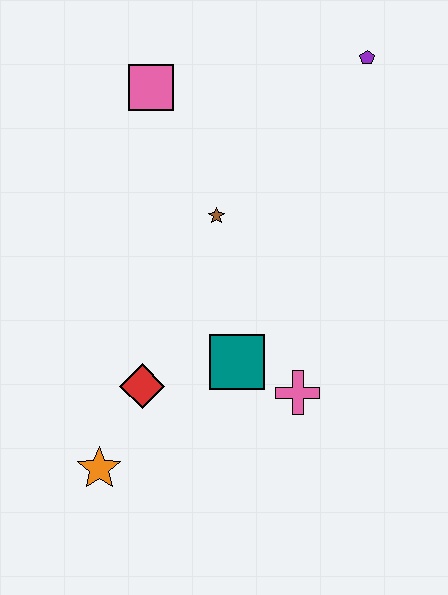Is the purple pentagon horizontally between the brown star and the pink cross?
No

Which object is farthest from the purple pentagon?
The orange star is farthest from the purple pentagon.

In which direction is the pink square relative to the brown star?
The pink square is above the brown star.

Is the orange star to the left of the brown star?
Yes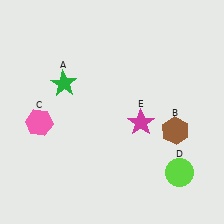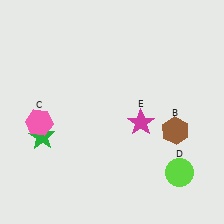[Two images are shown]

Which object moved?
The green star (A) moved down.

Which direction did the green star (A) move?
The green star (A) moved down.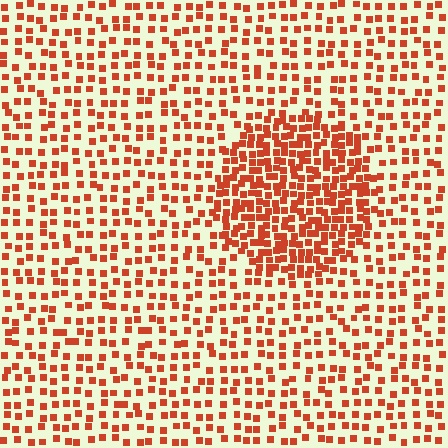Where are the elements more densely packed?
The elements are more densely packed inside the circle boundary.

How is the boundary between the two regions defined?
The boundary is defined by a change in element density (approximately 2.1x ratio). All elements are the same color, size, and shape.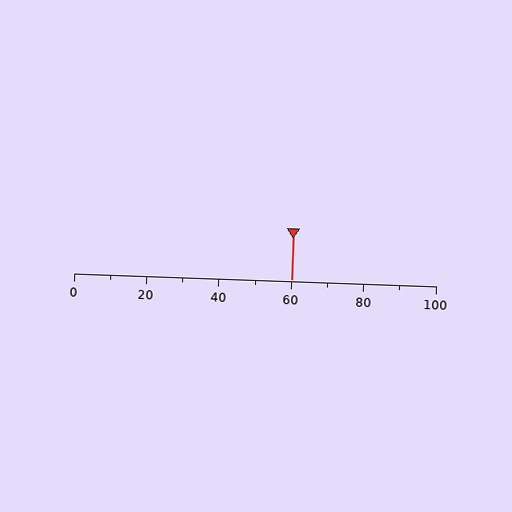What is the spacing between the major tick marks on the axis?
The major ticks are spaced 20 apart.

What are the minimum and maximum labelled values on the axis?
The axis runs from 0 to 100.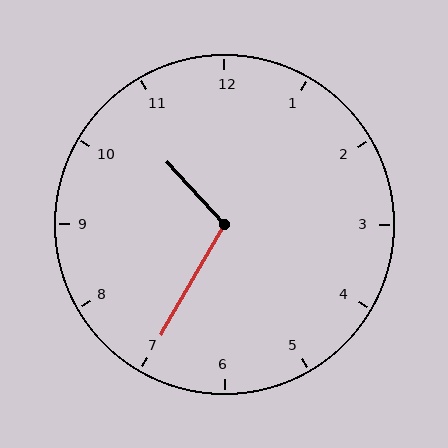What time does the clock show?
10:35.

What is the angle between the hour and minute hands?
Approximately 108 degrees.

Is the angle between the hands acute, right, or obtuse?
It is obtuse.